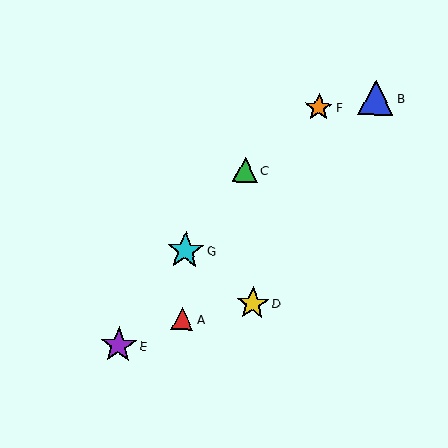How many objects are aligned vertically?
2 objects (A, G) are aligned vertically.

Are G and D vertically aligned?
No, G is at x≈186 and D is at x≈253.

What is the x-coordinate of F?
Object F is at x≈319.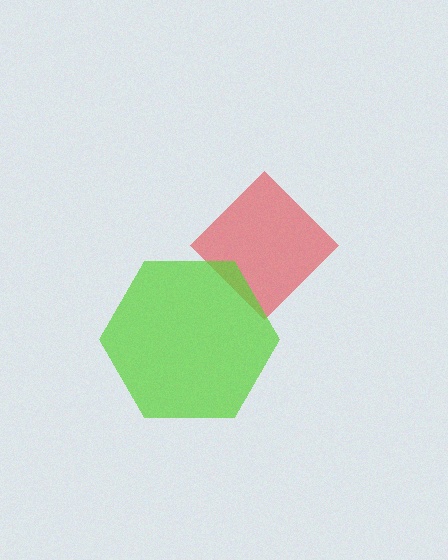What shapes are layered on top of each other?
The layered shapes are: a red diamond, a lime hexagon.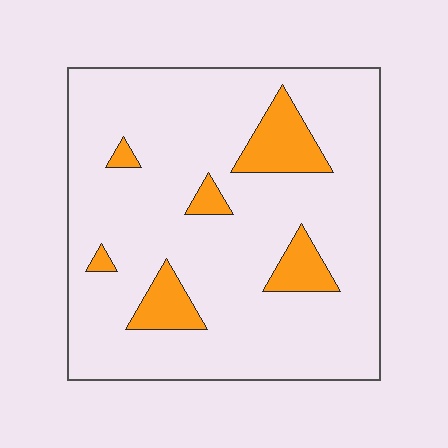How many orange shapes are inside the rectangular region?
6.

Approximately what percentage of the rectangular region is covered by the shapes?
Approximately 15%.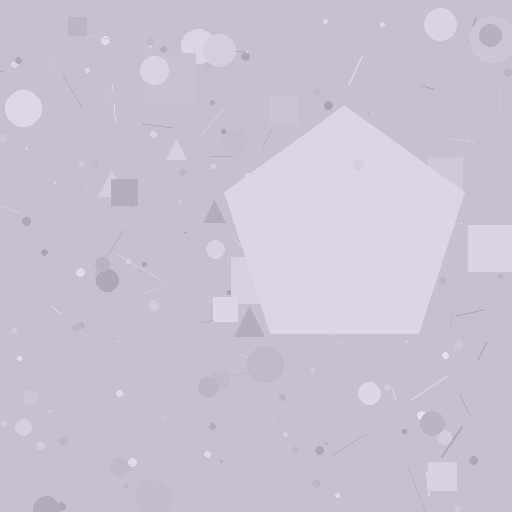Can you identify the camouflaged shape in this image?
The camouflaged shape is a pentagon.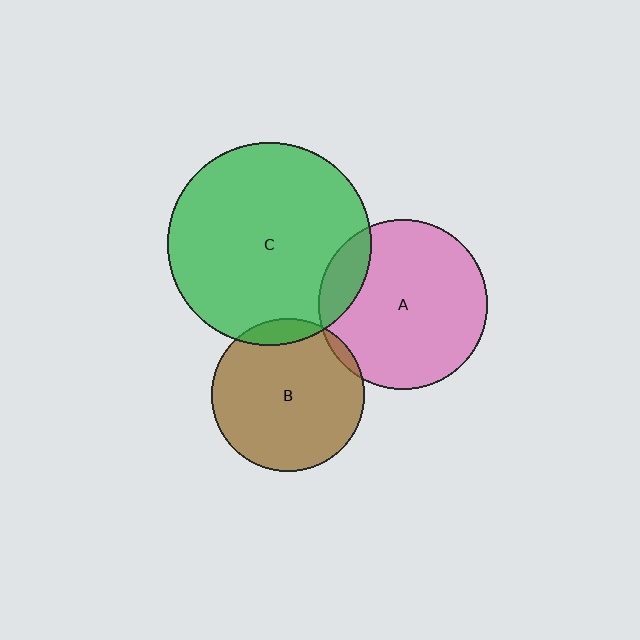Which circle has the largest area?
Circle C (green).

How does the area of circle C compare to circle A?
Approximately 1.4 times.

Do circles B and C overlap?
Yes.